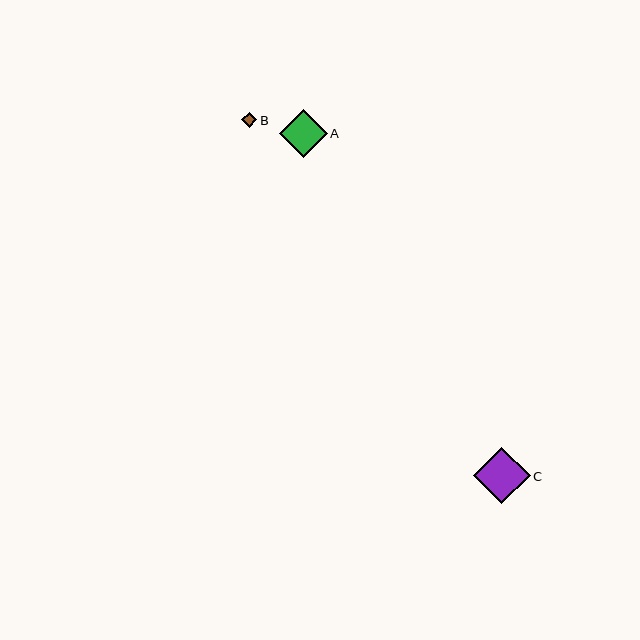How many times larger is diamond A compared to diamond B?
Diamond A is approximately 3.2 times the size of diamond B.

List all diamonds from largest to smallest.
From largest to smallest: C, A, B.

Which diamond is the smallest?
Diamond B is the smallest with a size of approximately 15 pixels.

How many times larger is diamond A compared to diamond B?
Diamond A is approximately 3.2 times the size of diamond B.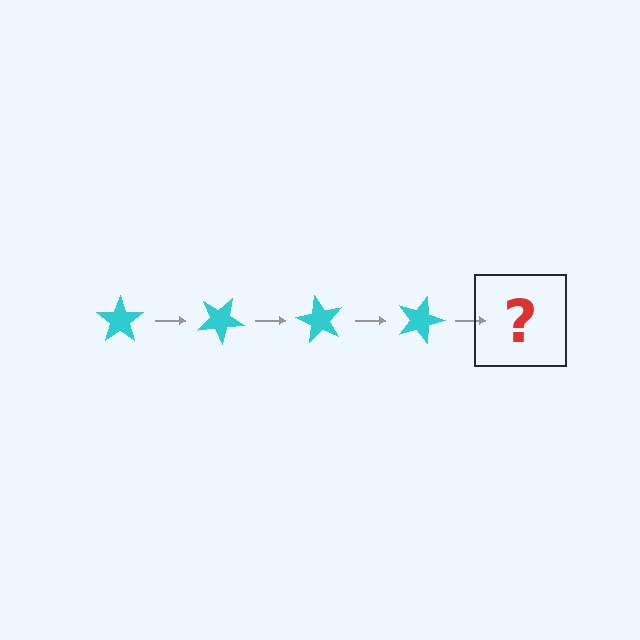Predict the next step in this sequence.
The next step is a cyan star rotated 120 degrees.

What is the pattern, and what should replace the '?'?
The pattern is that the star rotates 30 degrees each step. The '?' should be a cyan star rotated 120 degrees.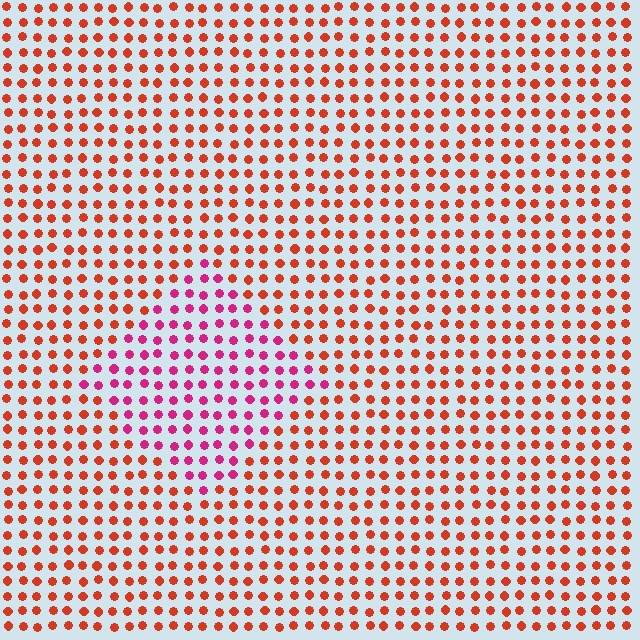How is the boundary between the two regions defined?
The boundary is defined purely by a slight shift in hue (about 42 degrees). Spacing, size, and orientation are identical on both sides.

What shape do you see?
I see a diamond.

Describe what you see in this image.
The image is filled with small red elements in a uniform arrangement. A diamond-shaped region is visible where the elements are tinted to a slightly different hue, forming a subtle color boundary.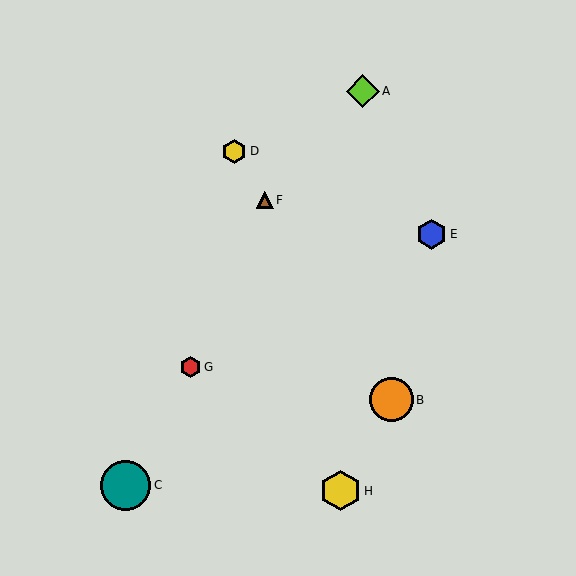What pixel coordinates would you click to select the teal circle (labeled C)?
Click at (125, 485) to select the teal circle C.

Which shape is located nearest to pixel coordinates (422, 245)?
The blue hexagon (labeled E) at (432, 234) is nearest to that location.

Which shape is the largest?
The teal circle (labeled C) is the largest.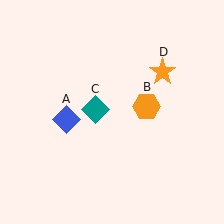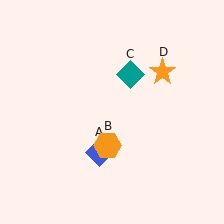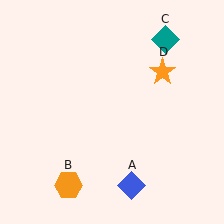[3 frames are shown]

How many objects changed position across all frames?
3 objects changed position: blue diamond (object A), orange hexagon (object B), teal diamond (object C).